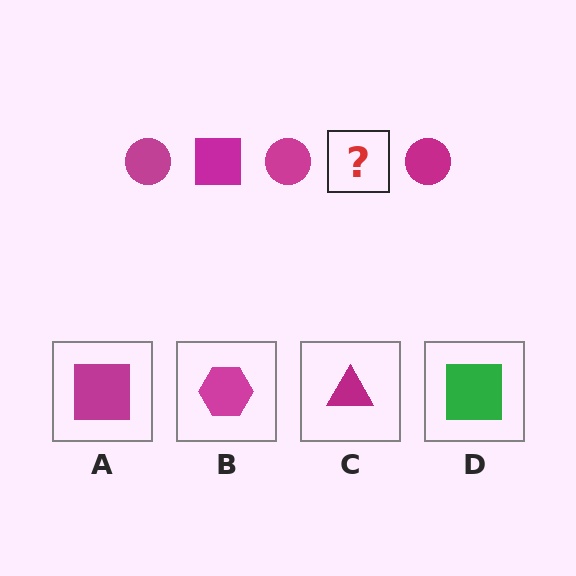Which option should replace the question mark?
Option A.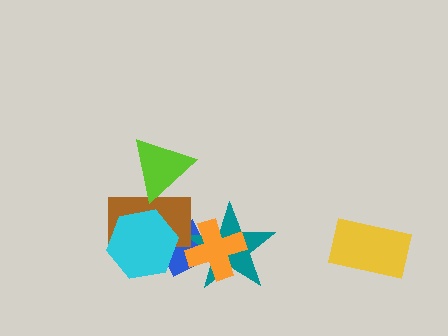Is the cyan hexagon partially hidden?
No, no other shape covers it.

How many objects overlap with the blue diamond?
4 objects overlap with the blue diamond.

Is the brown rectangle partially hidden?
Yes, it is partially covered by another shape.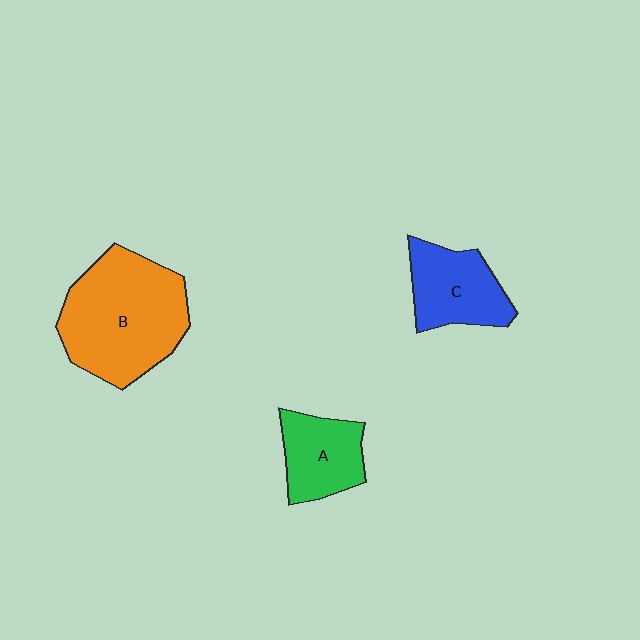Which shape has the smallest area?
Shape A (green).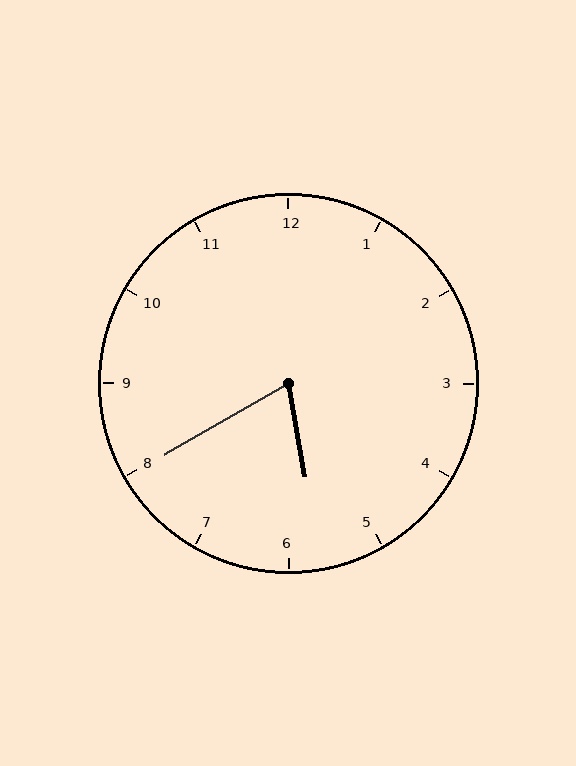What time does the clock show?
5:40.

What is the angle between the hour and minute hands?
Approximately 70 degrees.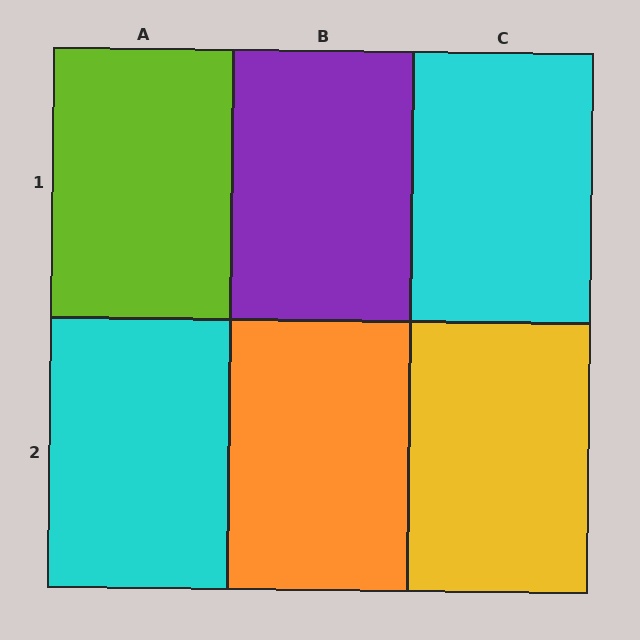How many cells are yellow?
1 cell is yellow.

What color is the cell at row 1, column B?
Purple.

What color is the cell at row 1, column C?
Cyan.